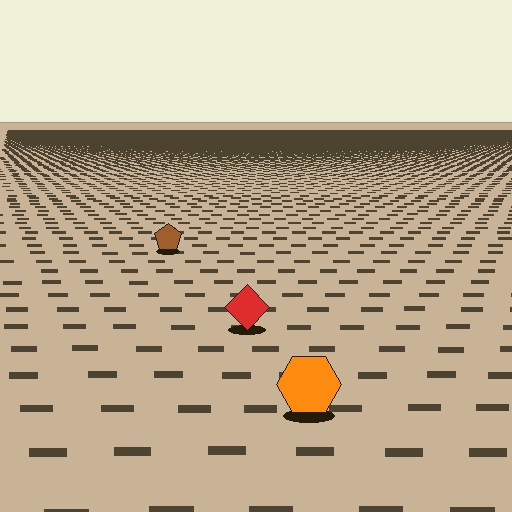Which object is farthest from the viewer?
The brown pentagon is farthest from the viewer. It appears smaller and the ground texture around it is denser.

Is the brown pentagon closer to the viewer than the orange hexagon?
No. The orange hexagon is closer — you can tell from the texture gradient: the ground texture is coarser near it.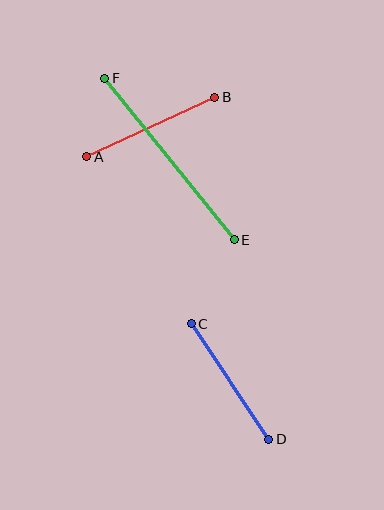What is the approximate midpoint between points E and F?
The midpoint is at approximately (169, 159) pixels.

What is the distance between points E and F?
The distance is approximately 207 pixels.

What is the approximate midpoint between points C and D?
The midpoint is at approximately (230, 381) pixels.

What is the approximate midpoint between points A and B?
The midpoint is at approximately (151, 127) pixels.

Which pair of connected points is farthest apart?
Points E and F are farthest apart.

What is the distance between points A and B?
The distance is approximately 141 pixels.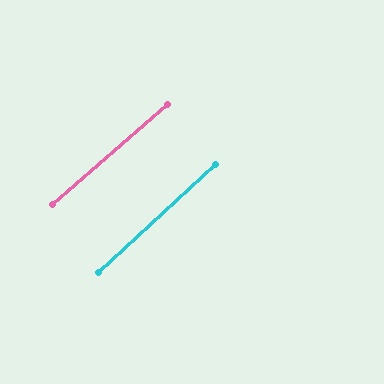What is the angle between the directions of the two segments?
Approximately 2 degrees.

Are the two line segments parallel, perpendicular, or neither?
Parallel — their directions differ by only 1.7°.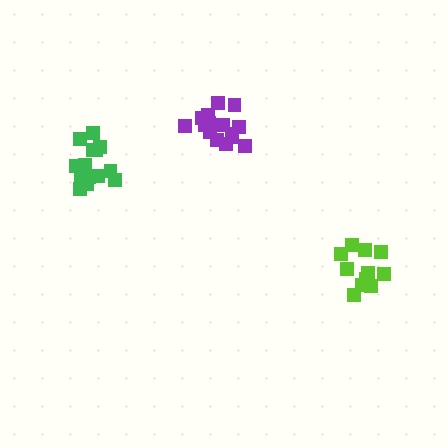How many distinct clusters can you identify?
There are 3 distinct clusters.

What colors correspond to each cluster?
The clusters are colored: purple, lime, green.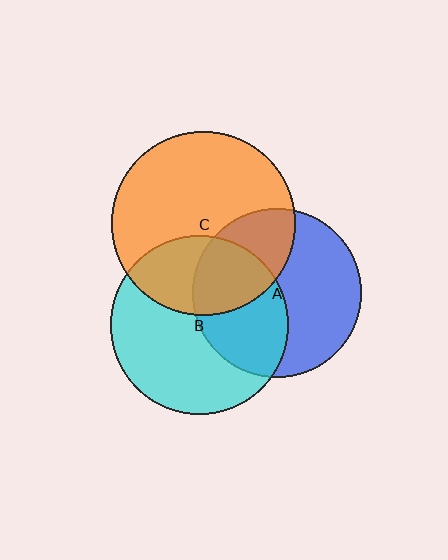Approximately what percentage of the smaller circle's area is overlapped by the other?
Approximately 35%.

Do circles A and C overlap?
Yes.